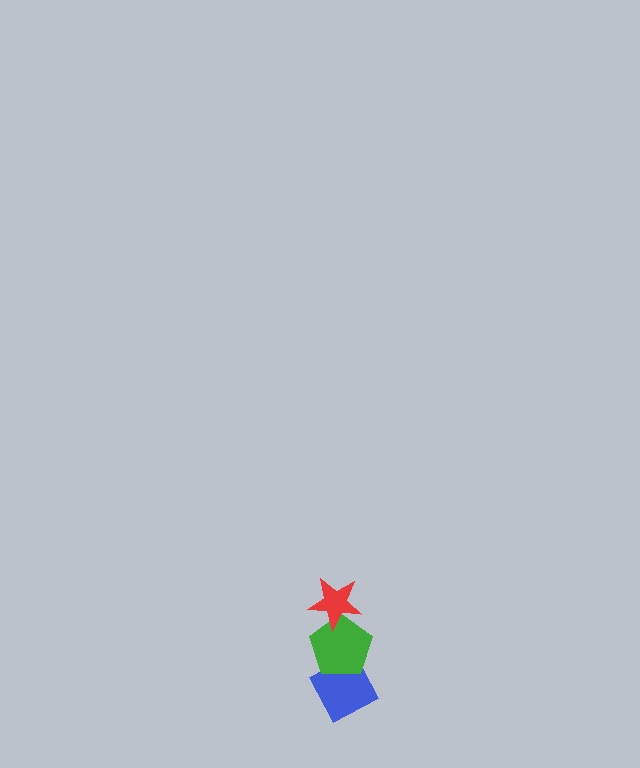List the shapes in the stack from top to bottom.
From top to bottom: the red star, the green pentagon, the blue diamond.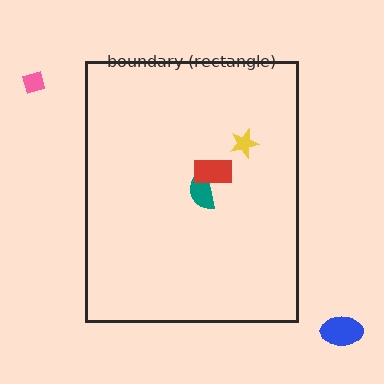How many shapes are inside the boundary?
3 inside, 2 outside.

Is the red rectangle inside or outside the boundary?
Inside.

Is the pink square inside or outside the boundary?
Outside.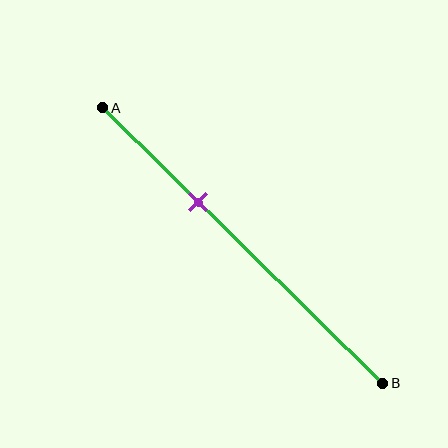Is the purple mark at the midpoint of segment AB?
No, the mark is at about 35% from A, not at the 50% midpoint.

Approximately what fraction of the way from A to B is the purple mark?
The purple mark is approximately 35% of the way from A to B.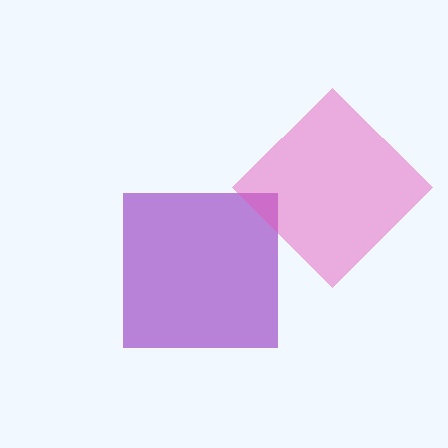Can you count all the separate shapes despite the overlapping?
Yes, there are 2 separate shapes.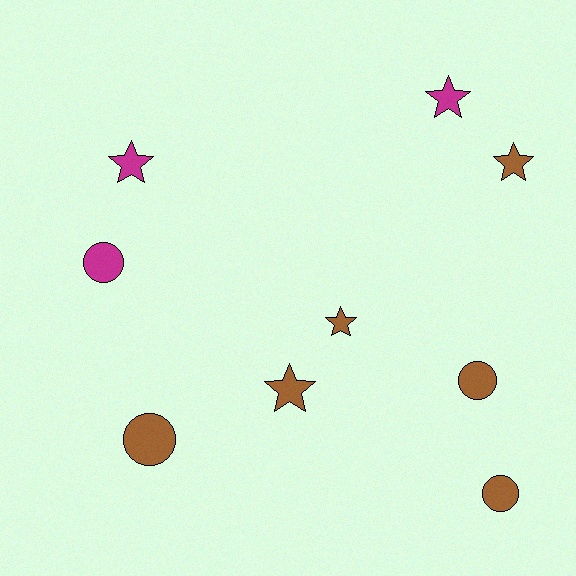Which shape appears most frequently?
Star, with 5 objects.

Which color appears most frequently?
Brown, with 6 objects.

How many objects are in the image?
There are 9 objects.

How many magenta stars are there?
There are 2 magenta stars.